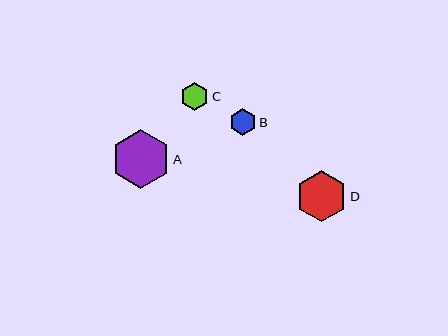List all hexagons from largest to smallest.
From largest to smallest: A, D, C, B.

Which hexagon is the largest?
Hexagon A is the largest with a size of approximately 59 pixels.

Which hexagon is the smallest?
Hexagon B is the smallest with a size of approximately 27 pixels.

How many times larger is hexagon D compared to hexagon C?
Hexagon D is approximately 1.8 times the size of hexagon C.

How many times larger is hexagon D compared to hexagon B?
Hexagon D is approximately 1.9 times the size of hexagon B.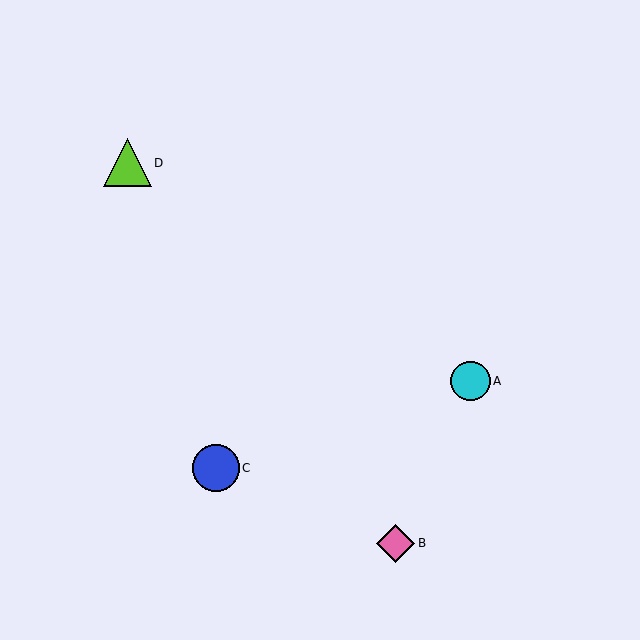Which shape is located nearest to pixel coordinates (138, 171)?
The lime triangle (labeled D) at (127, 163) is nearest to that location.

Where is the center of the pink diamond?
The center of the pink diamond is at (396, 543).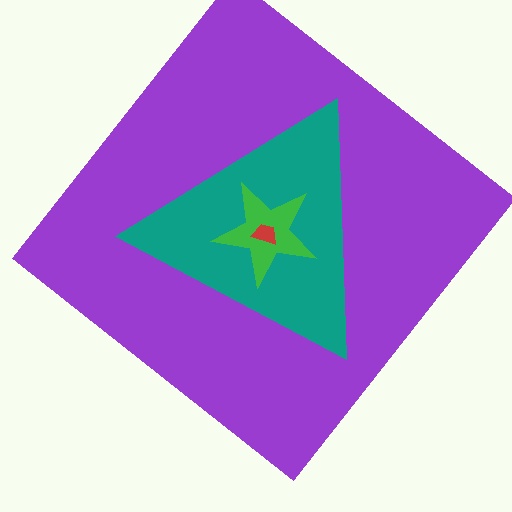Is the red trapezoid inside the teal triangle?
Yes.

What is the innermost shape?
The red trapezoid.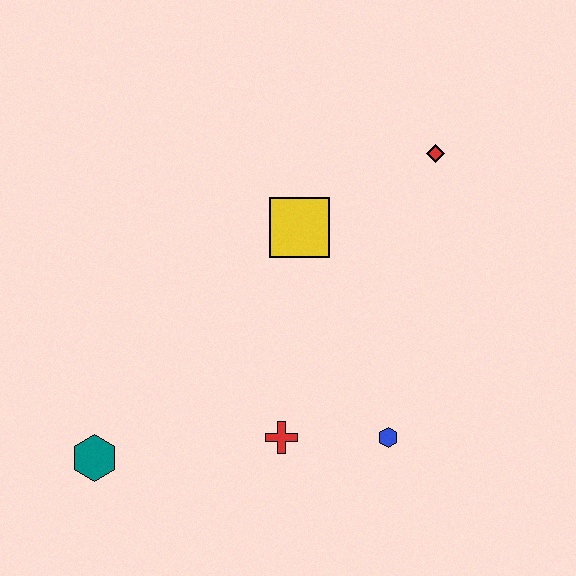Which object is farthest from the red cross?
The red diamond is farthest from the red cross.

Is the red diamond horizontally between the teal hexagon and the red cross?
No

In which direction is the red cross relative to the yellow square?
The red cross is below the yellow square.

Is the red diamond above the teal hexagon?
Yes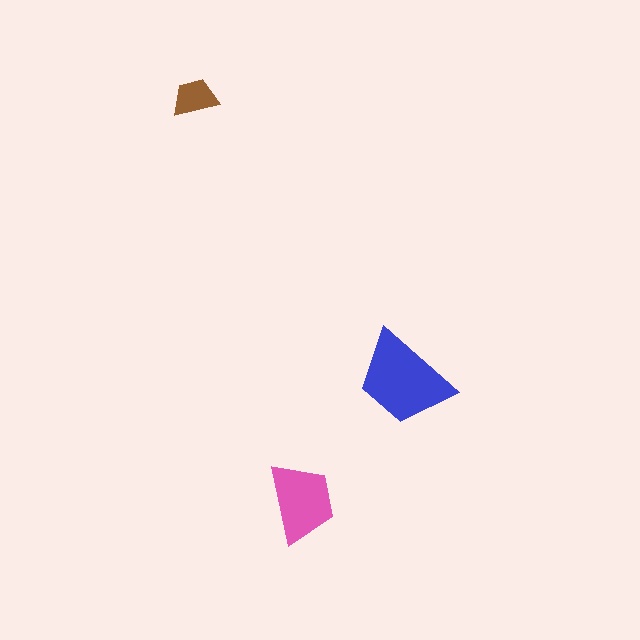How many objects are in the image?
There are 3 objects in the image.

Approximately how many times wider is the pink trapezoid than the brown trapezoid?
About 1.5 times wider.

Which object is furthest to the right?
The blue trapezoid is rightmost.